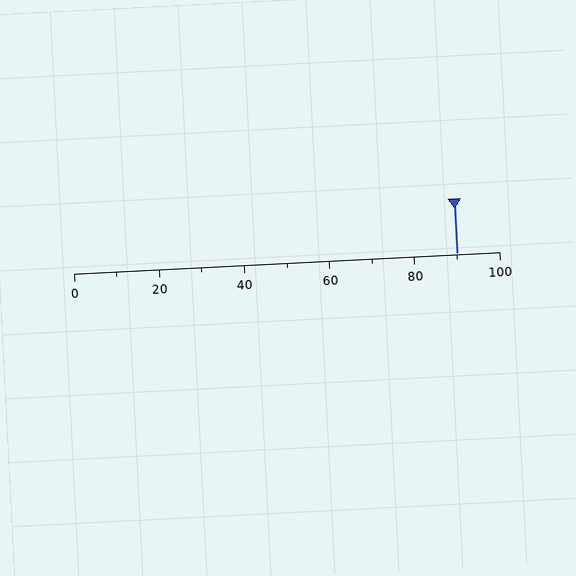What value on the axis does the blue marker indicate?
The marker indicates approximately 90.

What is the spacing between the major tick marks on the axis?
The major ticks are spaced 20 apart.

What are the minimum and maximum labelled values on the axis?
The axis runs from 0 to 100.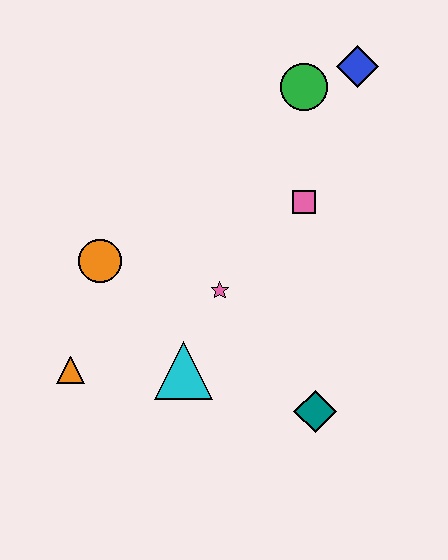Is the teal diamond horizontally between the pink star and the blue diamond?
Yes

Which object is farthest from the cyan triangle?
The blue diamond is farthest from the cyan triangle.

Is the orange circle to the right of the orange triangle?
Yes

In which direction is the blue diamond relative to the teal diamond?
The blue diamond is above the teal diamond.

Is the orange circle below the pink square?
Yes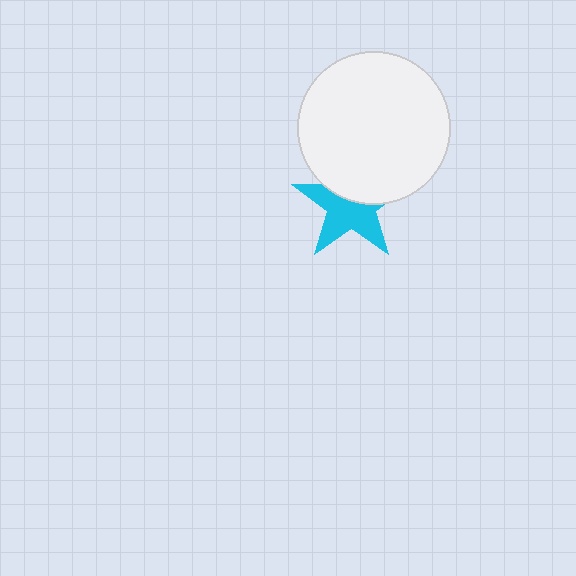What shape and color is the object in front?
The object in front is a white circle.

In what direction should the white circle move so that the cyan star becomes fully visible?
The white circle should move up. That is the shortest direction to clear the overlap and leave the cyan star fully visible.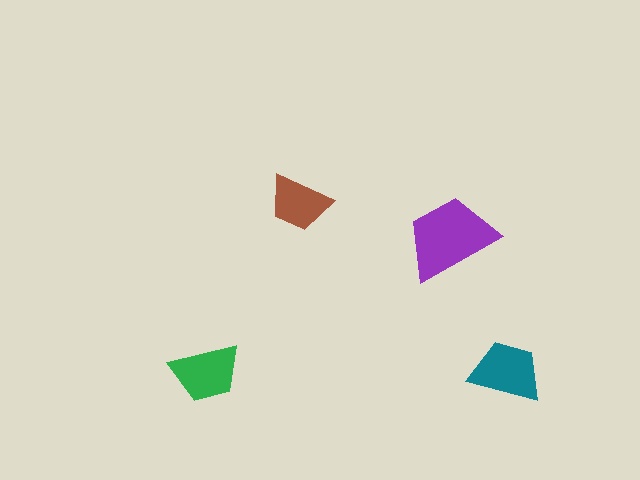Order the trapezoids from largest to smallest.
the purple one, the teal one, the green one, the brown one.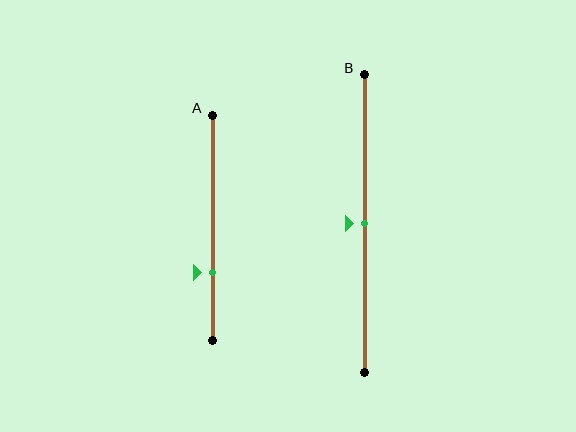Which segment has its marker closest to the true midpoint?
Segment B has its marker closest to the true midpoint.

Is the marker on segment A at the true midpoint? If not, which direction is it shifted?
No, the marker on segment A is shifted downward by about 20% of the segment length.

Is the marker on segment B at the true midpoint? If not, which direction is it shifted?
Yes, the marker on segment B is at the true midpoint.